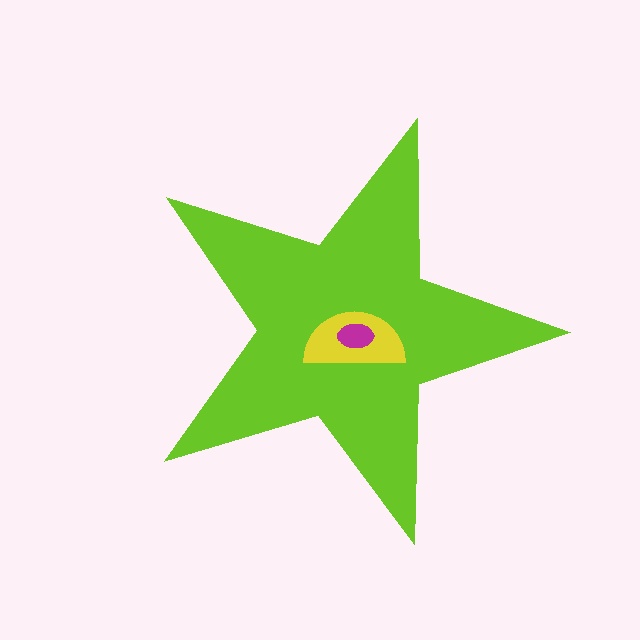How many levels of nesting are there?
3.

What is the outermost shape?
The lime star.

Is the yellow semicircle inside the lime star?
Yes.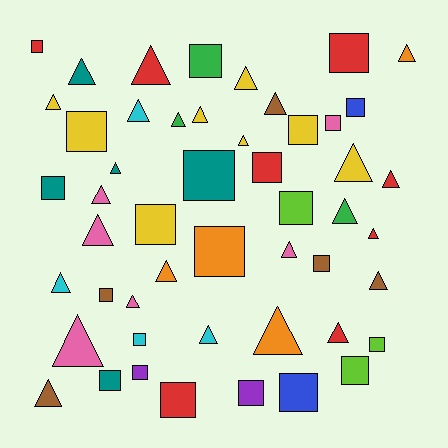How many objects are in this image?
There are 50 objects.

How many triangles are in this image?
There are 27 triangles.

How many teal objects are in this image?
There are 5 teal objects.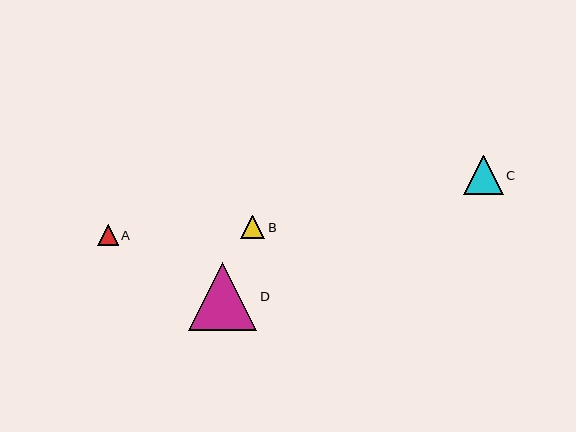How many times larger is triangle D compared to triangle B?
Triangle D is approximately 2.9 times the size of triangle B.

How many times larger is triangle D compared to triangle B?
Triangle D is approximately 2.9 times the size of triangle B.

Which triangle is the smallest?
Triangle A is the smallest with a size of approximately 21 pixels.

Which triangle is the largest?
Triangle D is the largest with a size of approximately 68 pixels.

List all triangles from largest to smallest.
From largest to smallest: D, C, B, A.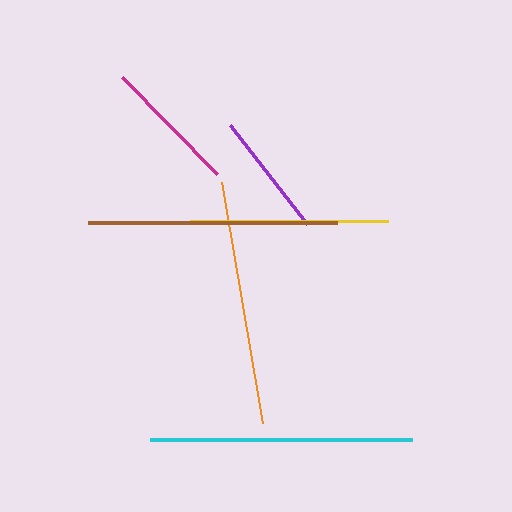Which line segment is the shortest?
The purple line is the shortest at approximately 126 pixels.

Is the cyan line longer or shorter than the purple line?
The cyan line is longer than the purple line.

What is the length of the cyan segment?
The cyan segment is approximately 262 pixels long.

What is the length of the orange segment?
The orange segment is approximately 244 pixels long.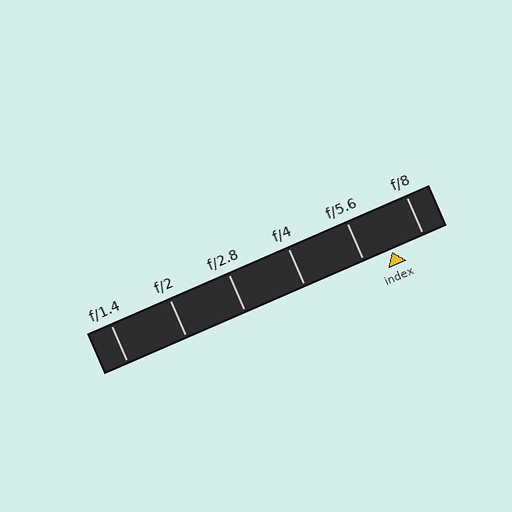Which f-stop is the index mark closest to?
The index mark is closest to f/5.6.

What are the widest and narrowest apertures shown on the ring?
The widest aperture shown is f/1.4 and the narrowest is f/8.